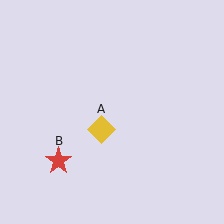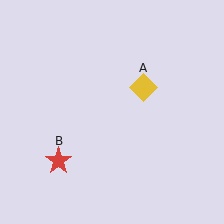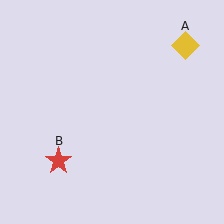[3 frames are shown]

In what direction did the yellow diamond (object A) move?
The yellow diamond (object A) moved up and to the right.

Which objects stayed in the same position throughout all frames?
Red star (object B) remained stationary.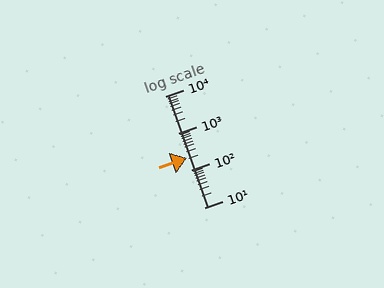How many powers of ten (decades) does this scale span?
The scale spans 3 decades, from 10 to 10000.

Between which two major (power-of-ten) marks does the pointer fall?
The pointer is between 100 and 1000.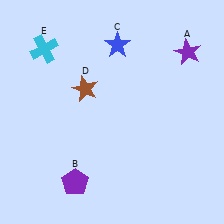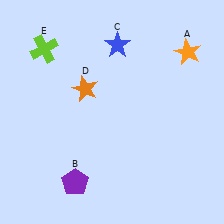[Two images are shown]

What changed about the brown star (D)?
In Image 1, D is brown. In Image 2, it changed to orange.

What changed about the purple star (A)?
In Image 1, A is purple. In Image 2, it changed to orange.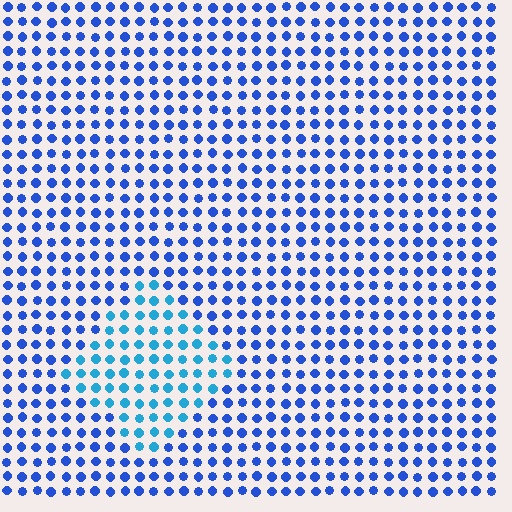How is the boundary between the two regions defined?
The boundary is defined purely by a slight shift in hue (about 29 degrees). Spacing, size, and orientation are identical on both sides.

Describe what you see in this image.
The image is filled with small blue elements in a uniform arrangement. A diamond-shaped region is visible where the elements are tinted to a slightly different hue, forming a subtle color boundary.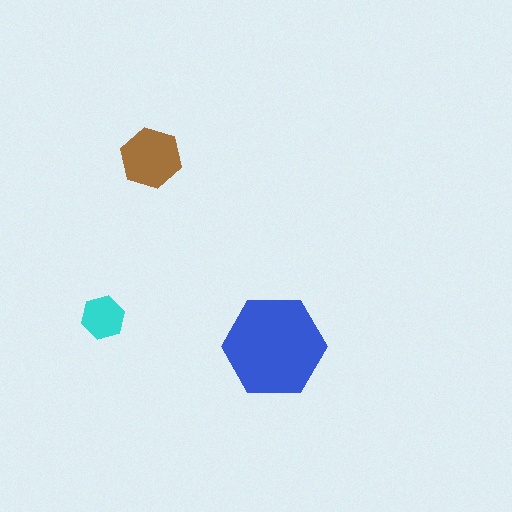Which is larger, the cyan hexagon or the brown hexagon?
The brown one.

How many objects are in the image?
There are 3 objects in the image.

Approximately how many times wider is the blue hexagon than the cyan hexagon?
About 2.5 times wider.